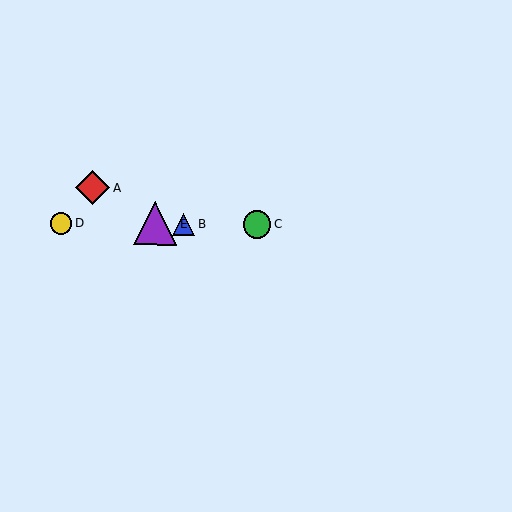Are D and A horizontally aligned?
No, D is at y≈223 and A is at y≈188.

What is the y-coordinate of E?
Object E is at y≈224.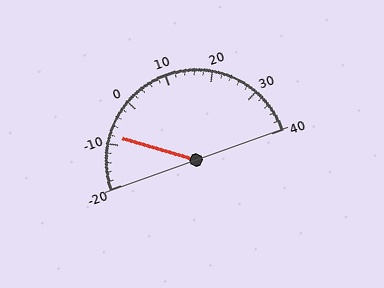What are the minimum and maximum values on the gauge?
The gauge ranges from -20 to 40.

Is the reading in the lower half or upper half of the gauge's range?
The reading is in the lower half of the range (-20 to 40).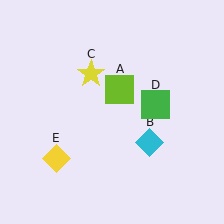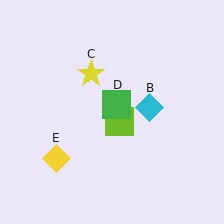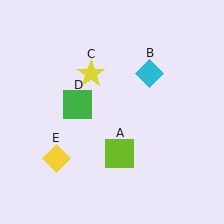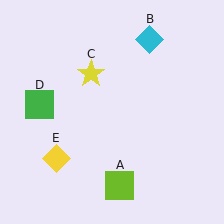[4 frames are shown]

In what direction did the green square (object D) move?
The green square (object D) moved left.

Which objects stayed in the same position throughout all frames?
Yellow star (object C) and yellow diamond (object E) remained stationary.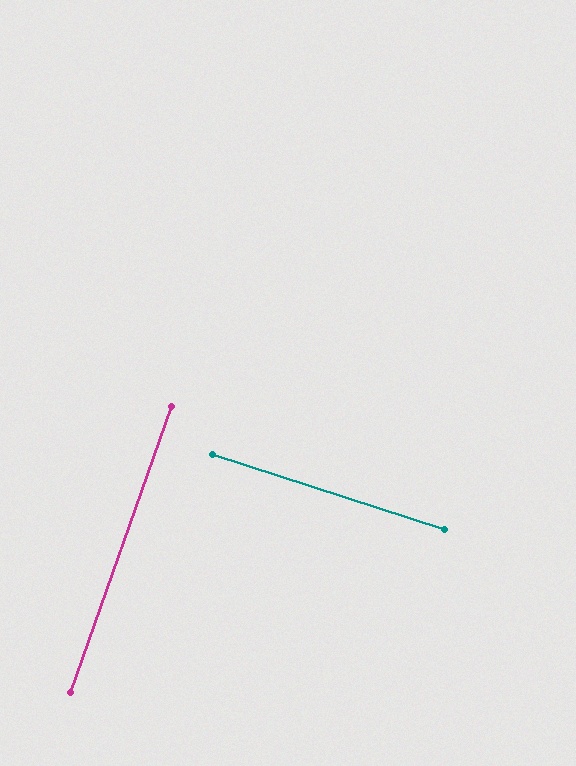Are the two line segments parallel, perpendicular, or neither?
Perpendicular — they meet at approximately 88°.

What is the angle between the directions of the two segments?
Approximately 88 degrees.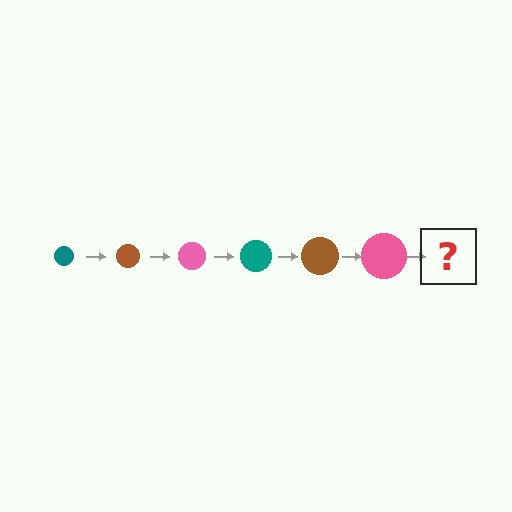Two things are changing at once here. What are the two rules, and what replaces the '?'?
The two rules are that the circle grows larger each step and the color cycles through teal, brown, and pink. The '?' should be a teal circle, larger than the previous one.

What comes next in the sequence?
The next element should be a teal circle, larger than the previous one.